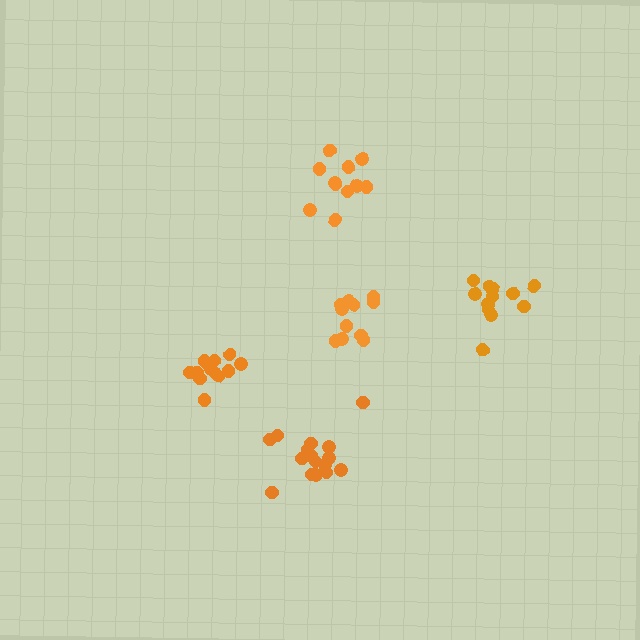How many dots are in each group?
Group 1: 17 dots, Group 2: 11 dots, Group 3: 13 dots, Group 4: 11 dots, Group 5: 12 dots (64 total).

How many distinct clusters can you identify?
There are 5 distinct clusters.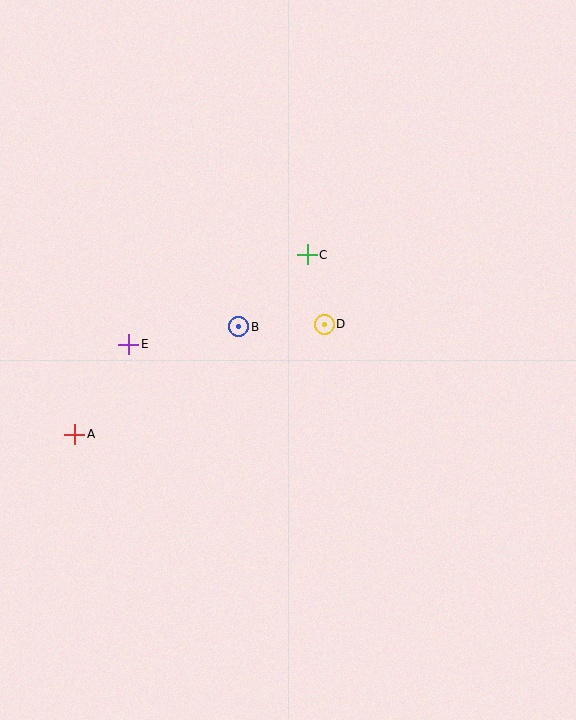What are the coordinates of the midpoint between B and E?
The midpoint between B and E is at (184, 335).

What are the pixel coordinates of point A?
Point A is at (74, 434).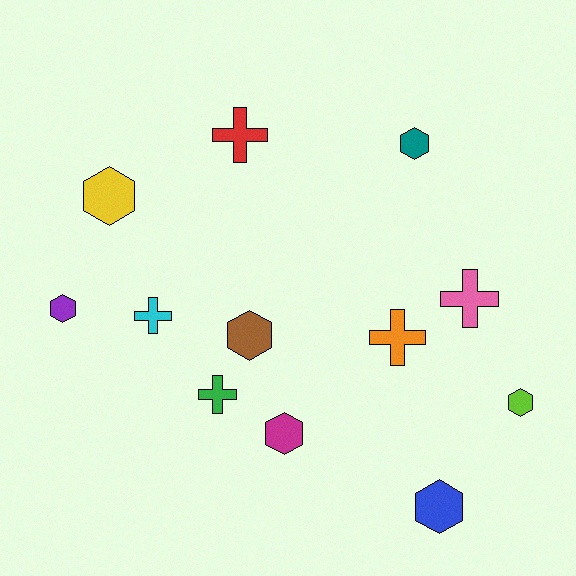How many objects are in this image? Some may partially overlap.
There are 12 objects.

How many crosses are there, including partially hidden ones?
There are 5 crosses.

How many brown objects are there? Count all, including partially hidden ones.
There is 1 brown object.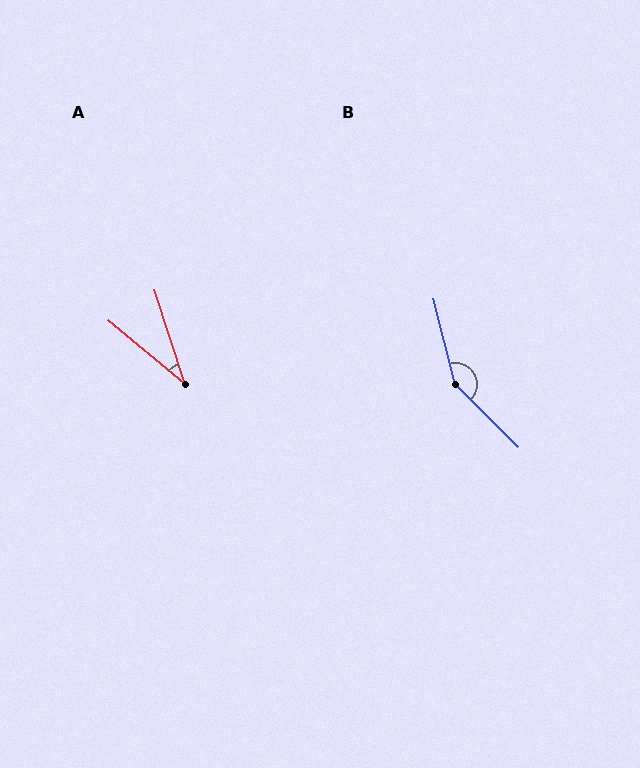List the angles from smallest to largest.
A (32°), B (149°).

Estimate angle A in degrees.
Approximately 32 degrees.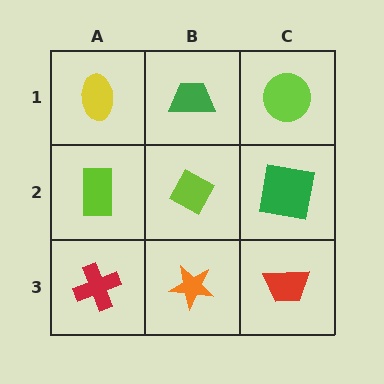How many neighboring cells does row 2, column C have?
3.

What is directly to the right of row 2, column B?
A green square.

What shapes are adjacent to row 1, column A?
A lime rectangle (row 2, column A), a green trapezoid (row 1, column B).